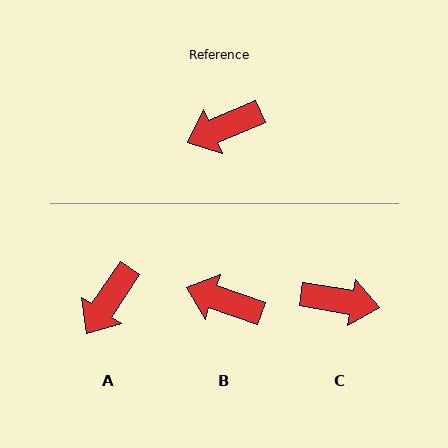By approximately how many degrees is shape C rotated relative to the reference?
Approximately 147 degrees counter-clockwise.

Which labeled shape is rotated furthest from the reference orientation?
C, about 147 degrees away.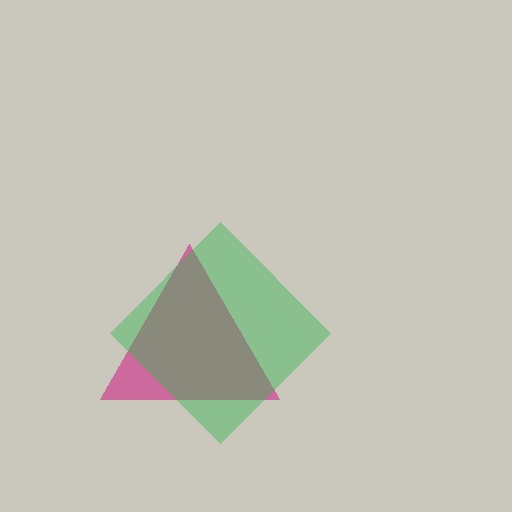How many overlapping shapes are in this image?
There are 2 overlapping shapes in the image.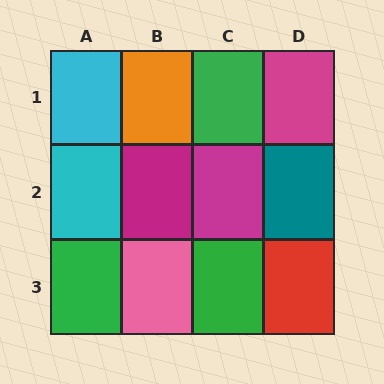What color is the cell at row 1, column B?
Orange.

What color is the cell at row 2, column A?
Cyan.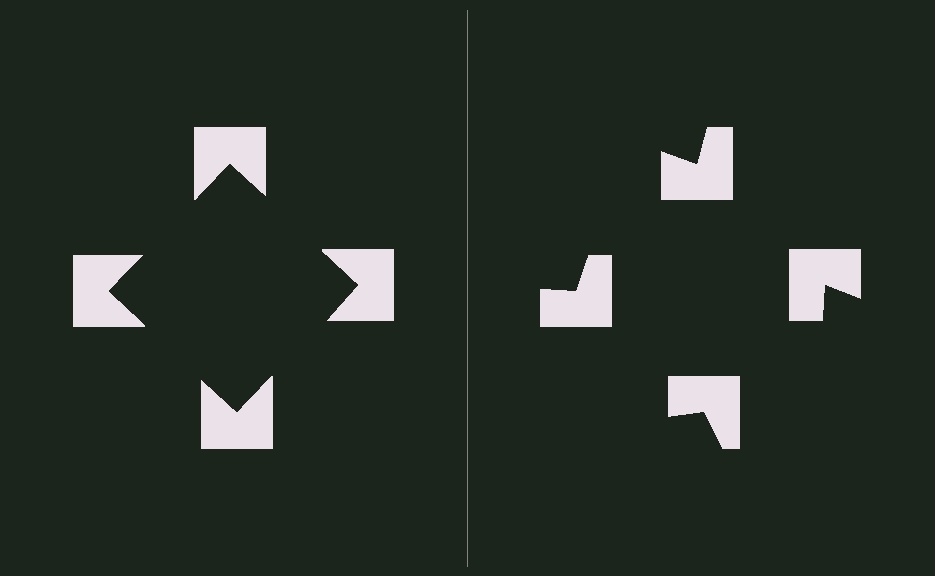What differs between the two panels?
The notched squares are positioned identically on both sides; only the wedge orientations differ. On the left they align to a square; on the right they are misaligned.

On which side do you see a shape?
An illusory square appears on the left side. On the right side the wedge cuts are rotated, so no coherent shape forms.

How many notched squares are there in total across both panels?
8 — 4 on each side.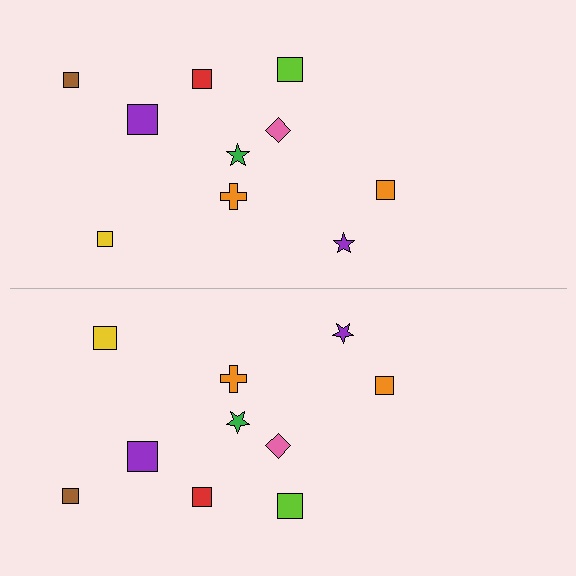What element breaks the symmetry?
The yellow square on the bottom side has a different size than its mirror counterpart.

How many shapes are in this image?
There are 20 shapes in this image.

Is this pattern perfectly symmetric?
No, the pattern is not perfectly symmetric. The yellow square on the bottom side has a different size than its mirror counterpart.